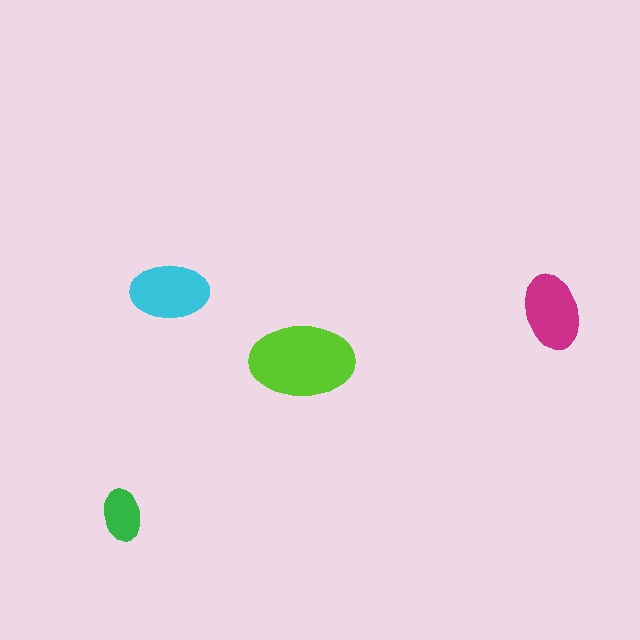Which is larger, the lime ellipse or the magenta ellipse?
The lime one.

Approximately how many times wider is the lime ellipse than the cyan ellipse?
About 1.5 times wider.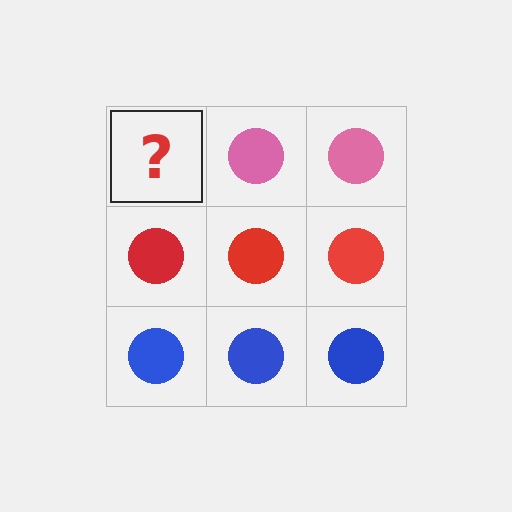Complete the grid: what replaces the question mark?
The question mark should be replaced with a pink circle.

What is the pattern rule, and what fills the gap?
The rule is that each row has a consistent color. The gap should be filled with a pink circle.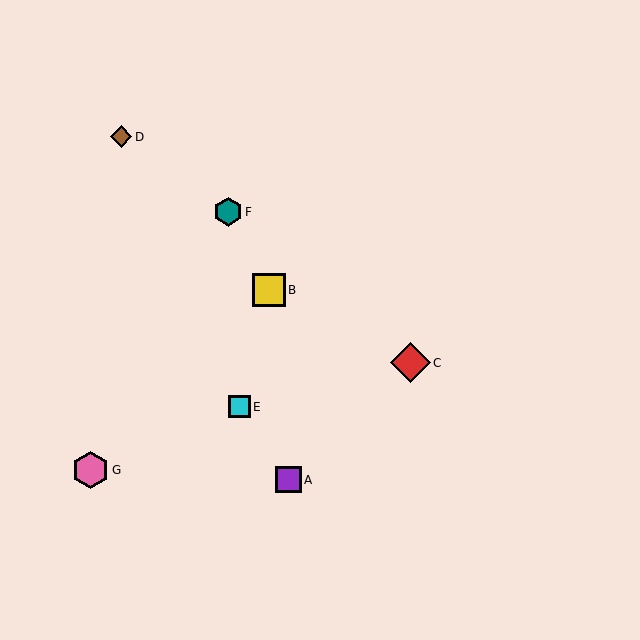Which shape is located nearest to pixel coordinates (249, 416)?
The cyan square (labeled E) at (239, 407) is nearest to that location.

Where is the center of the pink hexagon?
The center of the pink hexagon is at (90, 470).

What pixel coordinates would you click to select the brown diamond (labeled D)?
Click at (121, 137) to select the brown diamond D.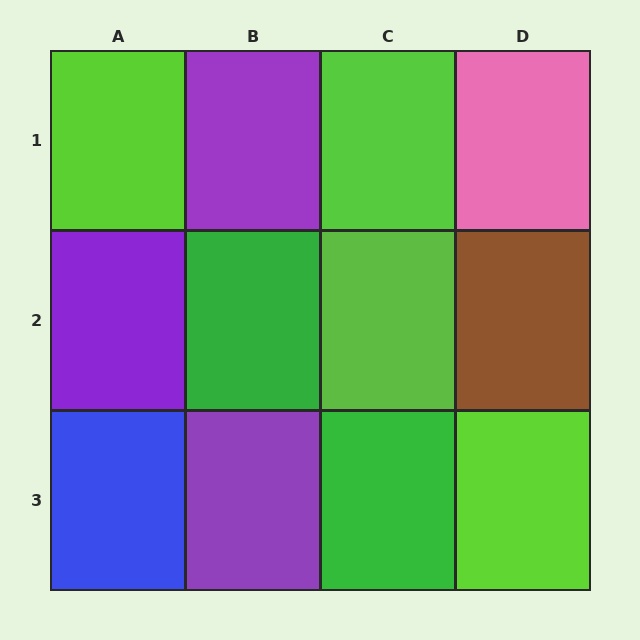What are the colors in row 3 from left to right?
Blue, purple, green, lime.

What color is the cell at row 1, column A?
Lime.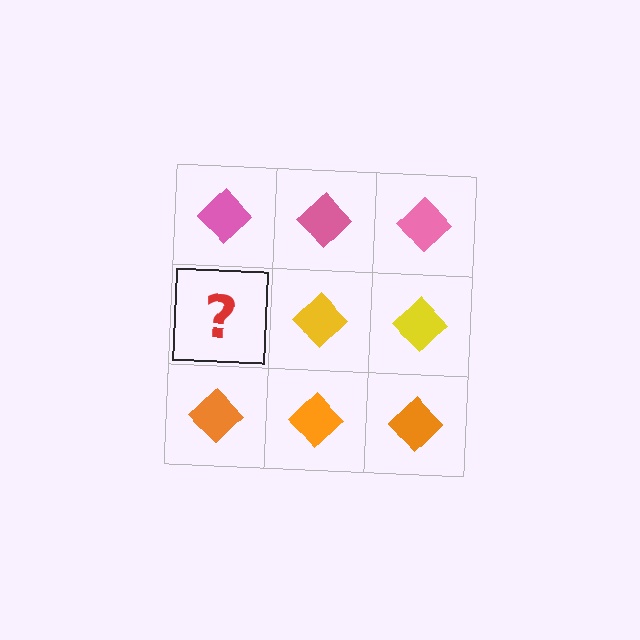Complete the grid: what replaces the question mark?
The question mark should be replaced with a yellow diamond.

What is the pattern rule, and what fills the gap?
The rule is that each row has a consistent color. The gap should be filled with a yellow diamond.